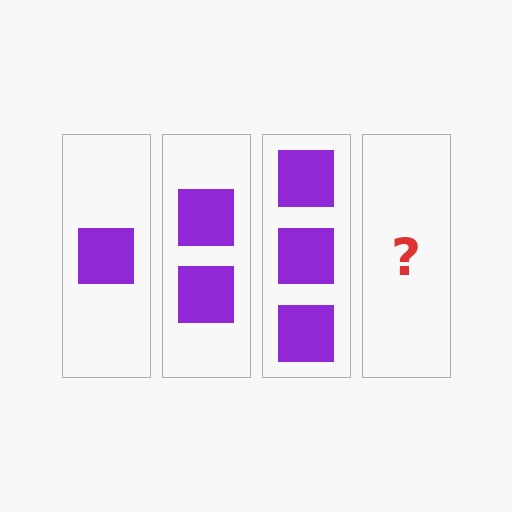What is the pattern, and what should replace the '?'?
The pattern is that each step adds one more square. The '?' should be 4 squares.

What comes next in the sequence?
The next element should be 4 squares.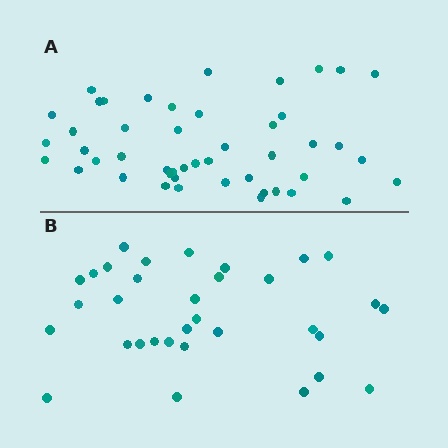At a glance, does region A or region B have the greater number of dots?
Region A (the top region) has more dots.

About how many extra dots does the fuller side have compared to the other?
Region A has approximately 15 more dots than region B.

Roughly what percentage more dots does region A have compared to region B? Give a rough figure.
About 40% more.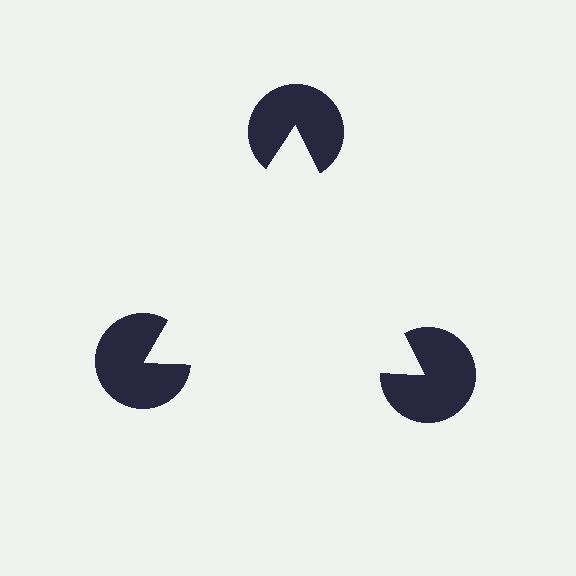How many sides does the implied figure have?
3 sides.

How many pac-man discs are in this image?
There are 3 — one at each vertex of the illusory triangle.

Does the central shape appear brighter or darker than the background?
It typically appears slightly brighter than the background, even though no actual brightness change is drawn.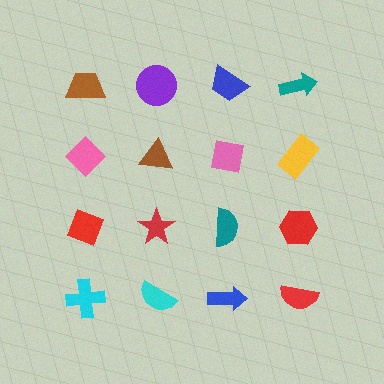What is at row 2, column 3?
A pink square.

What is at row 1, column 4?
A teal arrow.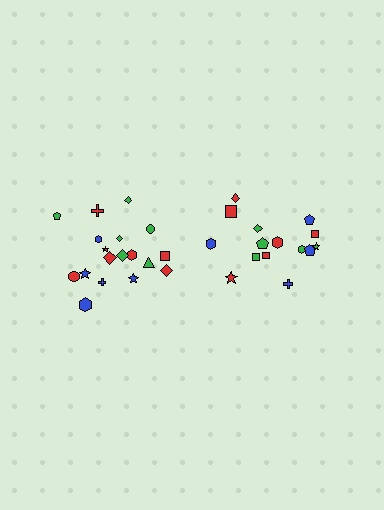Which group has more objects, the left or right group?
The left group.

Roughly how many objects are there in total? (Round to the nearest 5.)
Roughly 35 objects in total.